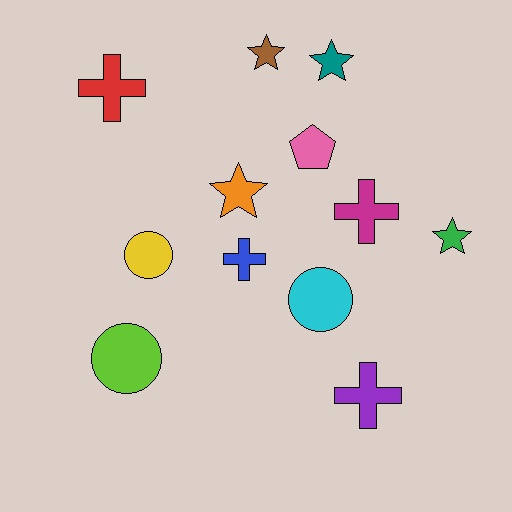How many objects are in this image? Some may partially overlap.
There are 12 objects.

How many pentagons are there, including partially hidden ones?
There is 1 pentagon.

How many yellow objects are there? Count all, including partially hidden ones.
There is 1 yellow object.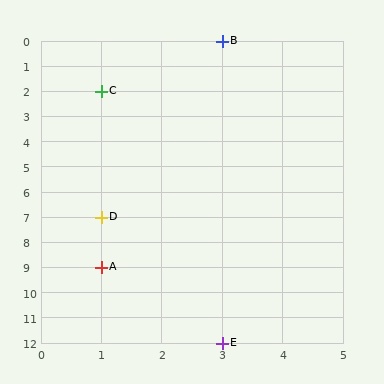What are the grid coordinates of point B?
Point B is at grid coordinates (3, 0).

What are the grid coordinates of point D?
Point D is at grid coordinates (1, 7).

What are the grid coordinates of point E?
Point E is at grid coordinates (3, 12).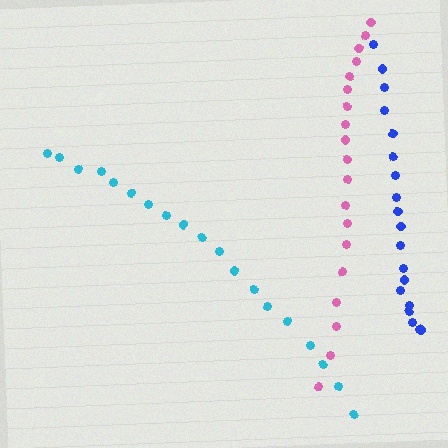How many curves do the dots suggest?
There are 3 distinct paths.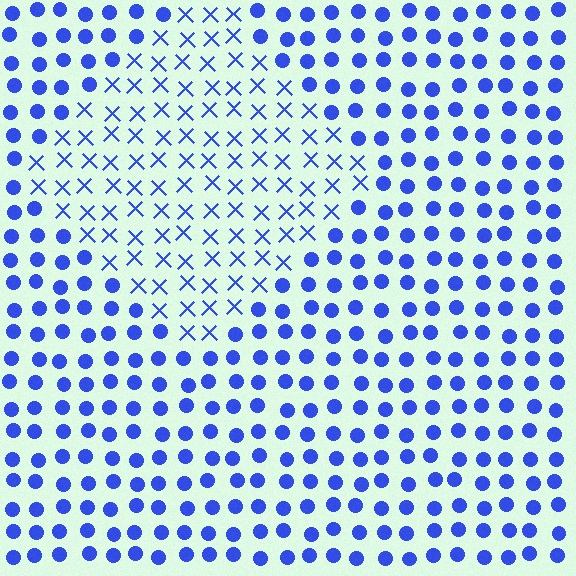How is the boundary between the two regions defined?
The boundary is defined by a change in element shape: X marks inside vs. circles outside. All elements share the same color and spacing.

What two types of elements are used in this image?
The image uses X marks inside the diamond region and circles outside it.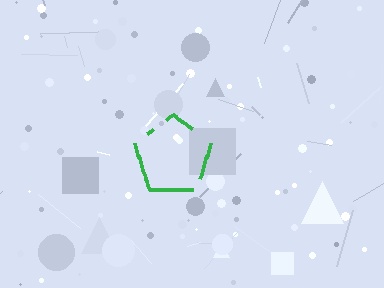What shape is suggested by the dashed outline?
The dashed outline suggests a pentagon.